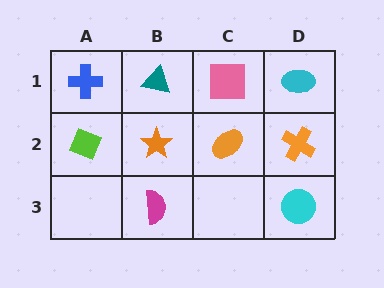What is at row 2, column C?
An orange ellipse.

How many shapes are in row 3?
2 shapes.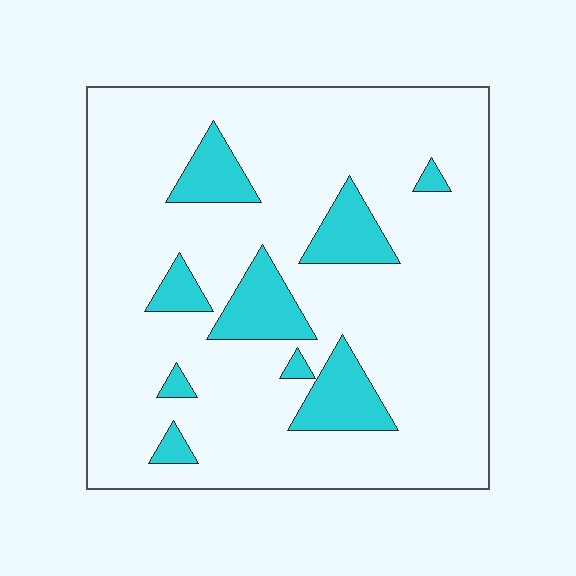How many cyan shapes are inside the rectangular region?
9.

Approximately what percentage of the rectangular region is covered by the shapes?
Approximately 15%.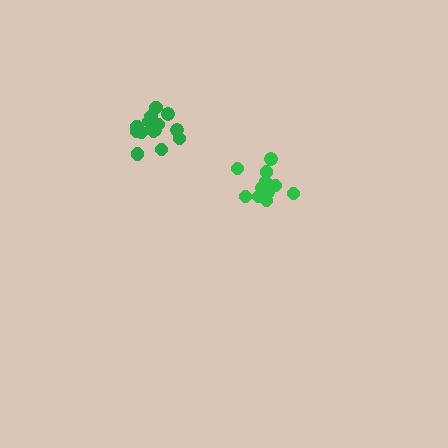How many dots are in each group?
Group 1: 11 dots, Group 2: 16 dots (27 total).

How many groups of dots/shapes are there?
There are 2 groups.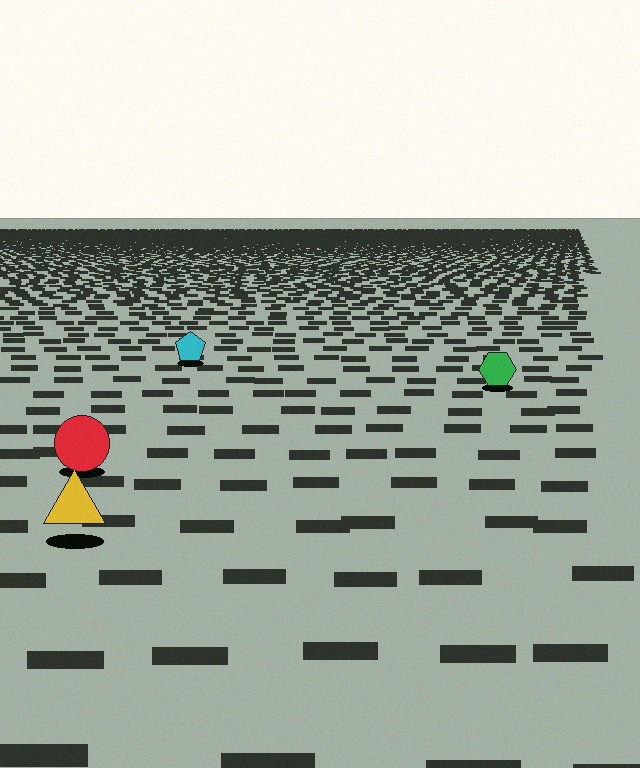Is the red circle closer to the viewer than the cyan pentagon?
Yes. The red circle is closer — you can tell from the texture gradient: the ground texture is coarser near it.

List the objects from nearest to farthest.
From nearest to farthest: the yellow triangle, the red circle, the green hexagon, the cyan pentagon.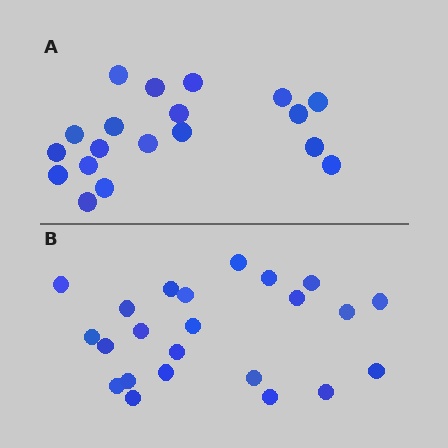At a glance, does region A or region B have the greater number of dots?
Region B (the bottom region) has more dots.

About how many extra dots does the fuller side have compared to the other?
Region B has about 4 more dots than region A.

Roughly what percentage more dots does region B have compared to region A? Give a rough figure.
About 20% more.